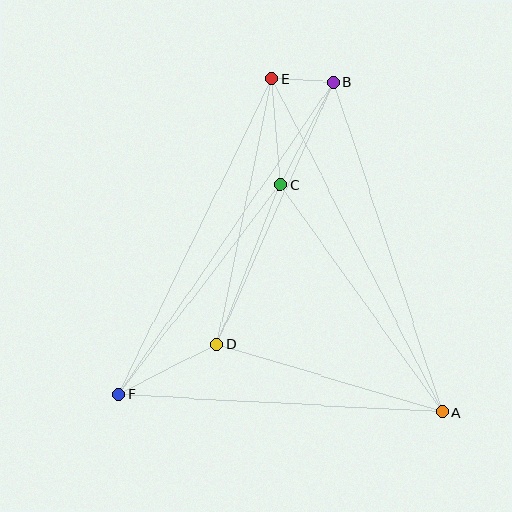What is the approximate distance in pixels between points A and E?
The distance between A and E is approximately 374 pixels.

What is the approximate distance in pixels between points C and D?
The distance between C and D is approximately 171 pixels.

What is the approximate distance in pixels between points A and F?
The distance between A and F is approximately 324 pixels.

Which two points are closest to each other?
Points B and E are closest to each other.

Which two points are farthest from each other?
Points B and F are farthest from each other.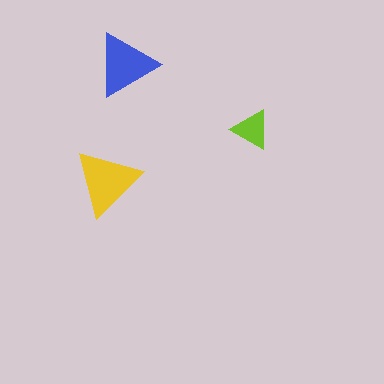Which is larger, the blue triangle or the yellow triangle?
The yellow one.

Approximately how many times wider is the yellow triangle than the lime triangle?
About 1.5 times wider.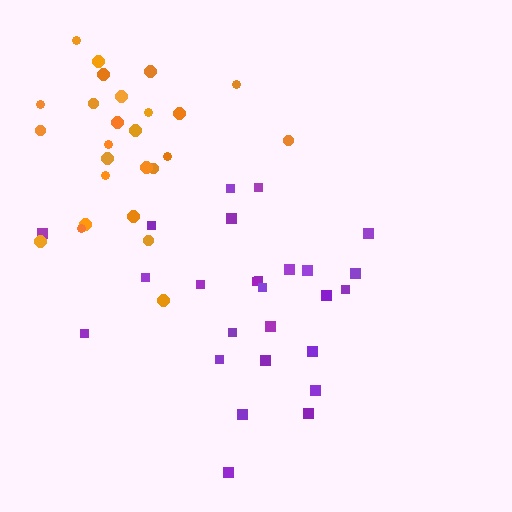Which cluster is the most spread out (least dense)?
Orange.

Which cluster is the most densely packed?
Purple.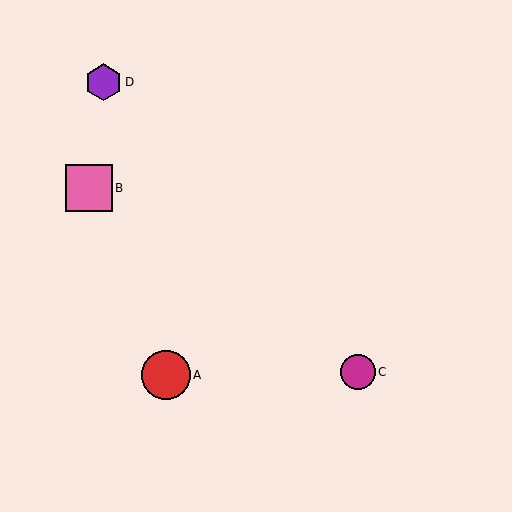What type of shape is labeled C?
Shape C is a magenta circle.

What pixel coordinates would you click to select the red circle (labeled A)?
Click at (166, 375) to select the red circle A.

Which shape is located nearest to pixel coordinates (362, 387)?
The magenta circle (labeled C) at (358, 372) is nearest to that location.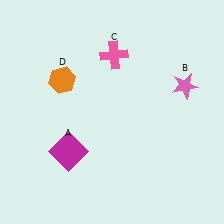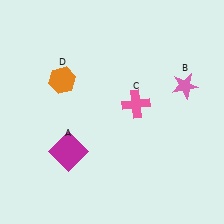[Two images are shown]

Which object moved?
The pink cross (C) moved down.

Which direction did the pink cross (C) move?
The pink cross (C) moved down.